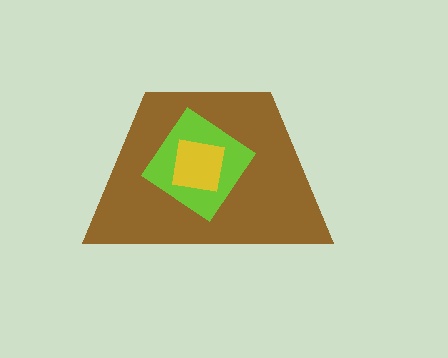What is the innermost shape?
The yellow square.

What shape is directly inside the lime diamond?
The yellow square.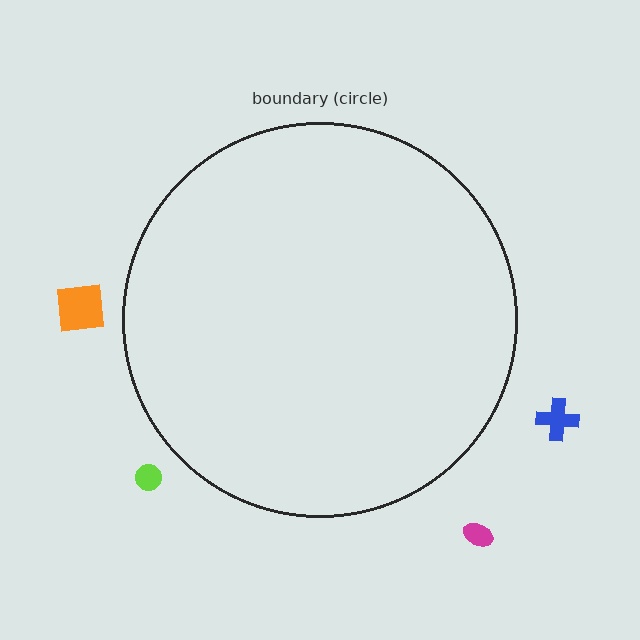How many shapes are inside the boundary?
0 inside, 4 outside.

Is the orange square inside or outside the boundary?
Outside.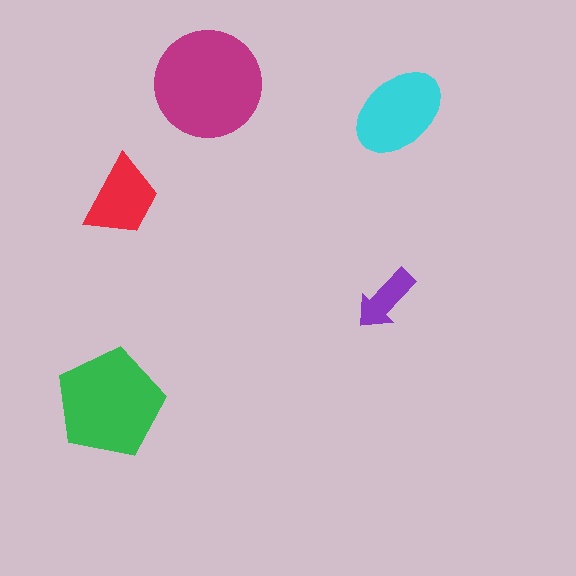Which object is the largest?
The magenta circle.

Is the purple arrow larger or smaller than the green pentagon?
Smaller.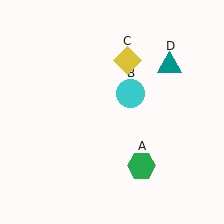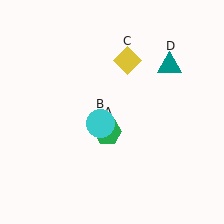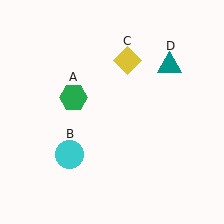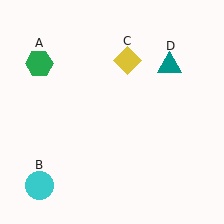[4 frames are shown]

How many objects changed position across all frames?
2 objects changed position: green hexagon (object A), cyan circle (object B).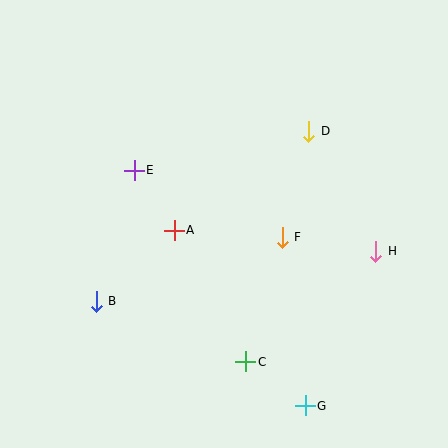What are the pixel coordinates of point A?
Point A is at (174, 230).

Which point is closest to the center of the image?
Point A at (174, 230) is closest to the center.